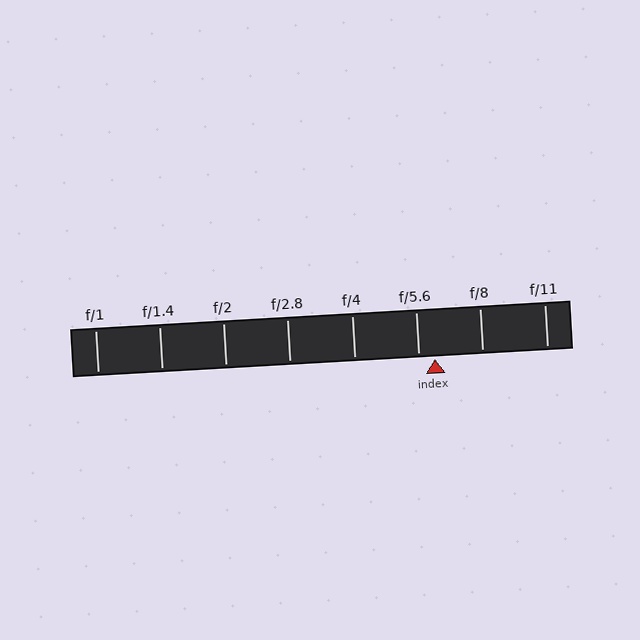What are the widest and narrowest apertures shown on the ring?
The widest aperture shown is f/1 and the narrowest is f/11.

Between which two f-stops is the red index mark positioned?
The index mark is between f/5.6 and f/8.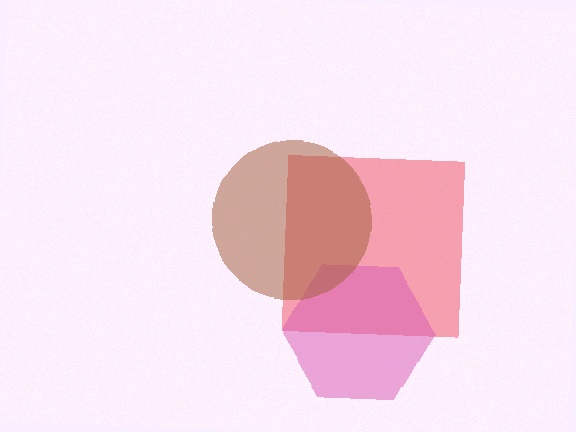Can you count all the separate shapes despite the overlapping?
Yes, there are 3 separate shapes.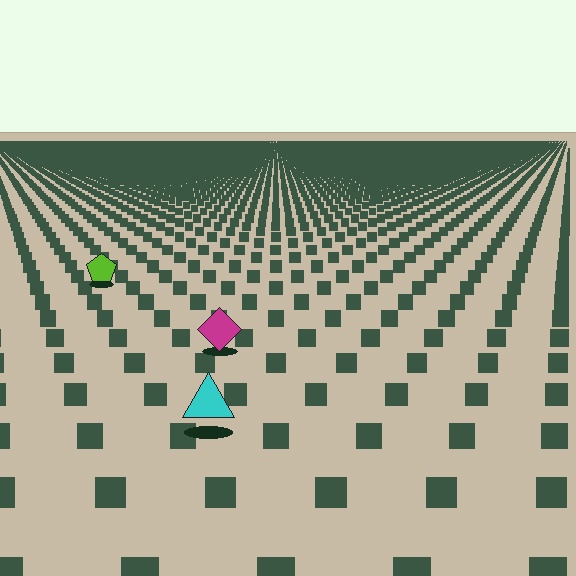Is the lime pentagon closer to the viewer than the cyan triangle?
No. The cyan triangle is closer — you can tell from the texture gradient: the ground texture is coarser near it.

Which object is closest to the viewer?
The cyan triangle is closest. The texture marks near it are larger and more spread out.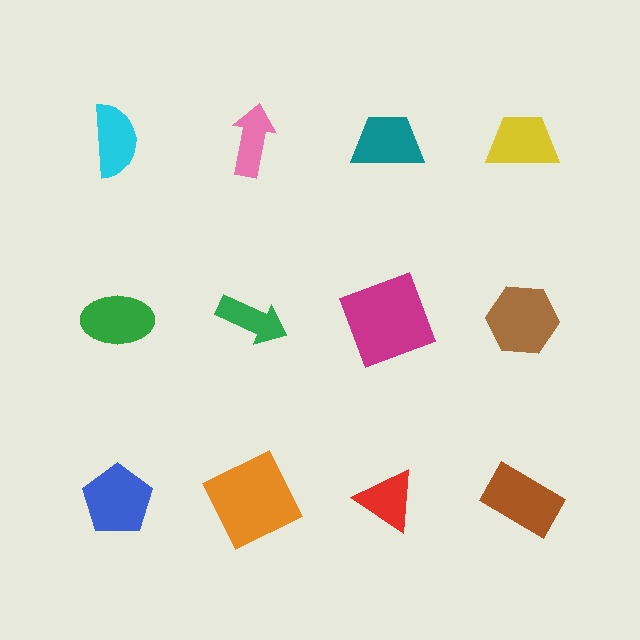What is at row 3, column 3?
A red triangle.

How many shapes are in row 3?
4 shapes.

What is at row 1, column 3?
A teal trapezoid.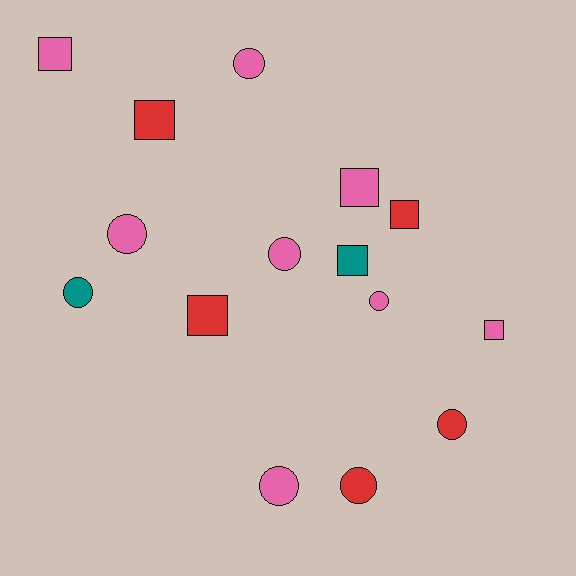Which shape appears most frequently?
Circle, with 8 objects.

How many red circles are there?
There are 2 red circles.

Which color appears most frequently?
Pink, with 8 objects.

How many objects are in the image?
There are 15 objects.